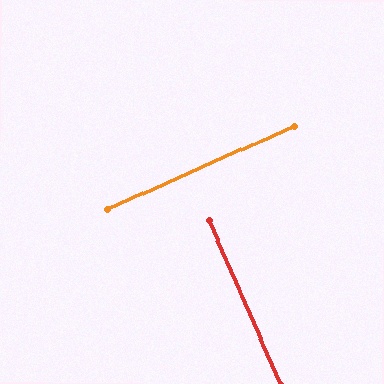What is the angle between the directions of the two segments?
Approximately 90 degrees.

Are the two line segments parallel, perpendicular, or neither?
Perpendicular — they meet at approximately 90°.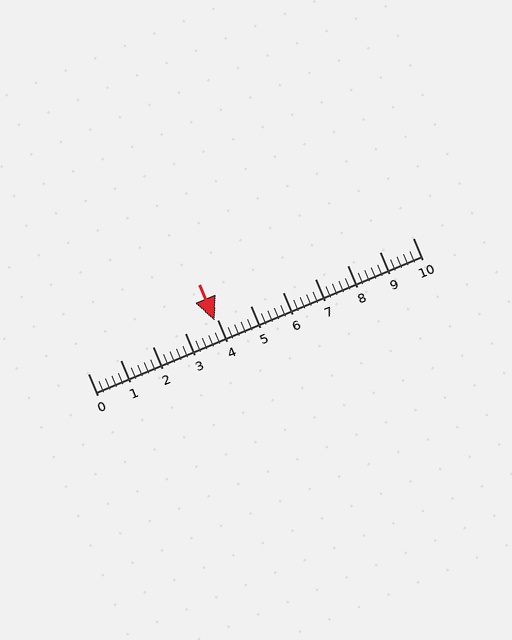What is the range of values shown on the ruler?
The ruler shows values from 0 to 10.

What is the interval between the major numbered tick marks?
The major tick marks are spaced 1 units apart.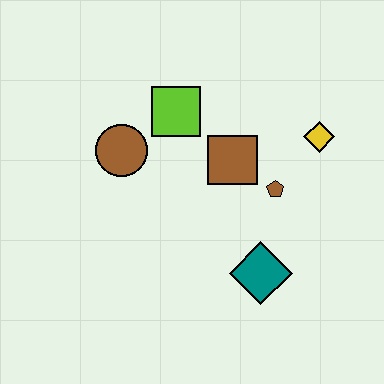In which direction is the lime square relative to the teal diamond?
The lime square is above the teal diamond.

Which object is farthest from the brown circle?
The yellow diamond is farthest from the brown circle.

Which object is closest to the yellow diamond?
The brown pentagon is closest to the yellow diamond.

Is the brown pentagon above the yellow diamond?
No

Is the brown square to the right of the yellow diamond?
No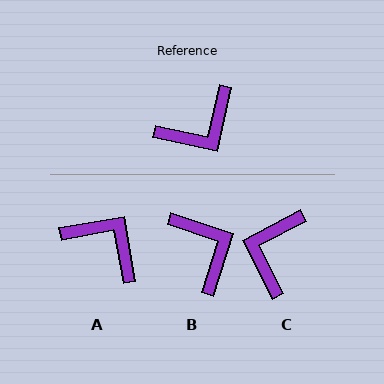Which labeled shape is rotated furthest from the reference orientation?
C, about 140 degrees away.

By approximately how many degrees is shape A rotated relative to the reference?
Approximately 113 degrees counter-clockwise.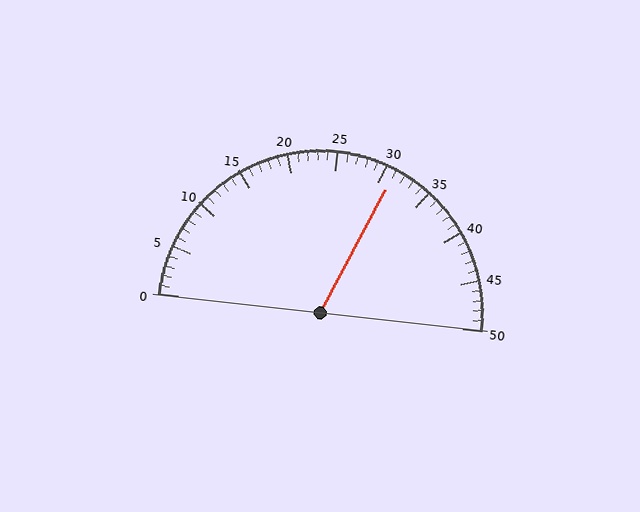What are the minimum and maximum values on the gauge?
The gauge ranges from 0 to 50.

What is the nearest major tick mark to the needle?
The nearest major tick mark is 30.